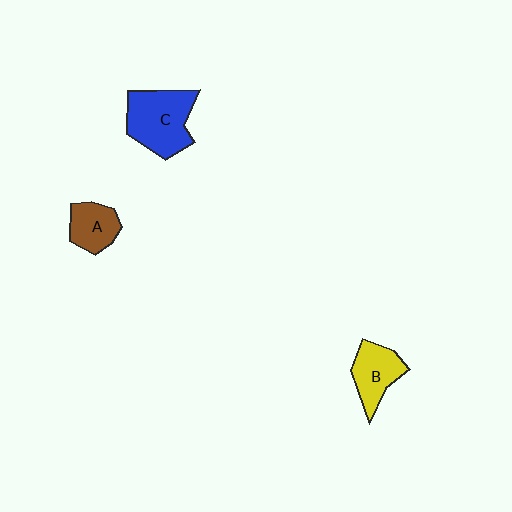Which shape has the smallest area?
Shape A (brown).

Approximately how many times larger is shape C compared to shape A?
Approximately 1.8 times.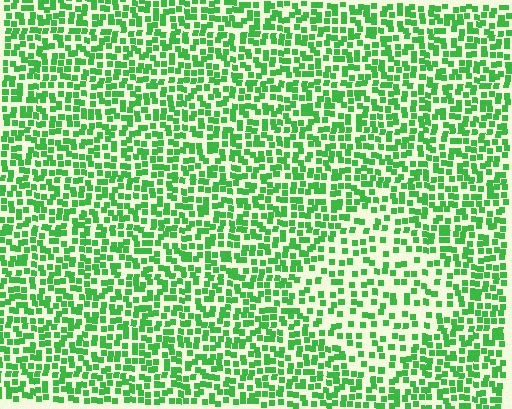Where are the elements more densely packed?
The elements are more densely packed outside the diamond boundary.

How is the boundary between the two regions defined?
The boundary is defined by a change in element density (approximately 1.8x ratio). All elements are the same color, size, and shape.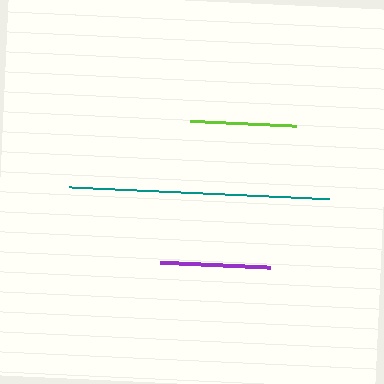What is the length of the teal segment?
The teal segment is approximately 261 pixels long.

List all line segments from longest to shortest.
From longest to shortest: teal, purple, lime.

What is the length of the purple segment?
The purple segment is approximately 110 pixels long.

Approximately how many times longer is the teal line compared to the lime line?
The teal line is approximately 2.4 times the length of the lime line.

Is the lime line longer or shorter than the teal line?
The teal line is longer than the lime line.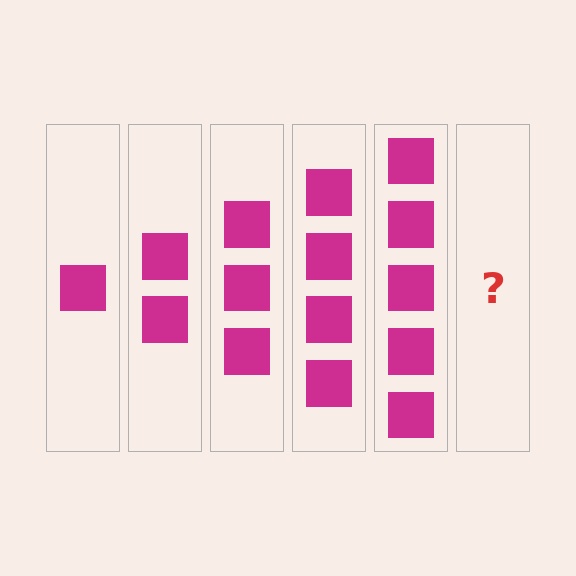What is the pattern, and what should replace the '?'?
The pattern is that each step adds one more square. The '?' should be 6 squares.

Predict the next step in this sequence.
The next step is 6 squares.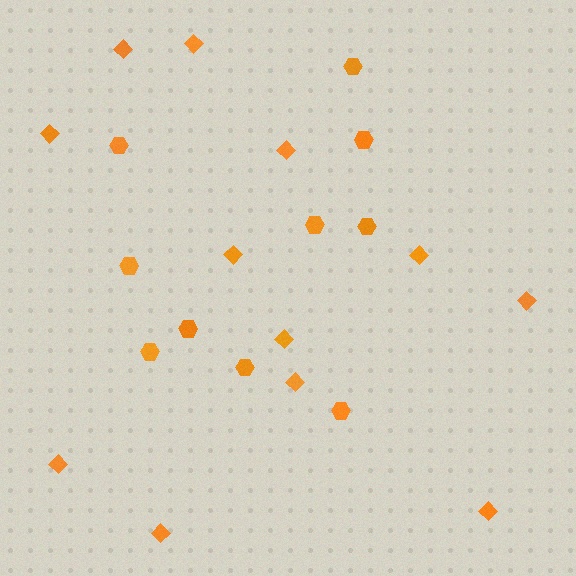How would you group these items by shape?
There are 2 groups: one group of hexagons (10) and one group of diamonds (12).